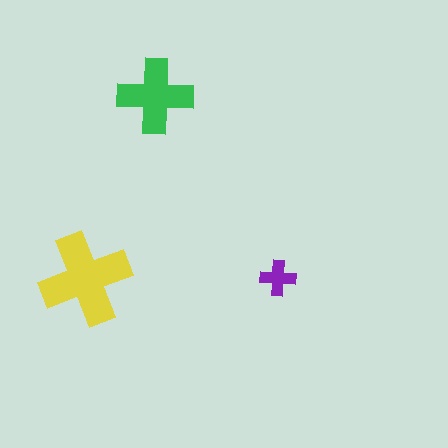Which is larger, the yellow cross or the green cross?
The yellow one.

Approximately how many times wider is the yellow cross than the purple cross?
About 2.5 times wider.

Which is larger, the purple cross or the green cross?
The green one.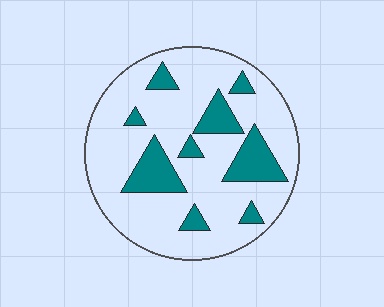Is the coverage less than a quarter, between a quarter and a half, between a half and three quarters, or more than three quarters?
Less than a quarter.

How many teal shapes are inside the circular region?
9.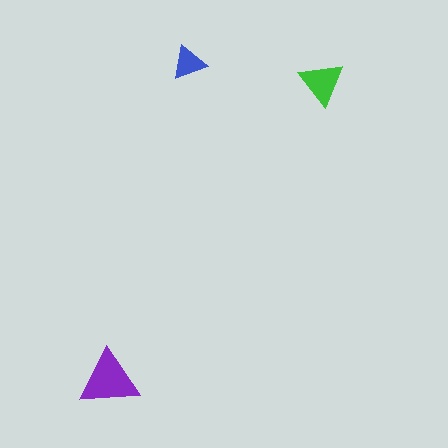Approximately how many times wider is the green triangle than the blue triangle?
About 1.5 times wider.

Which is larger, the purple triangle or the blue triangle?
The purple one.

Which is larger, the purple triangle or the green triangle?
The purple one.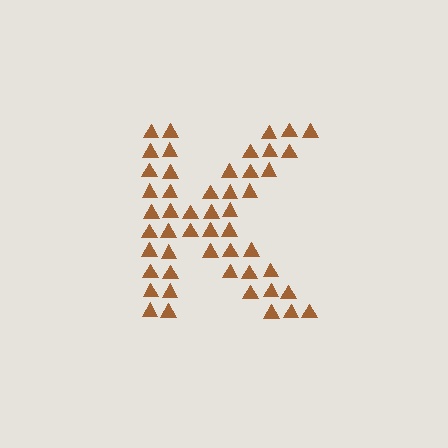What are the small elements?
The small elements are triangles.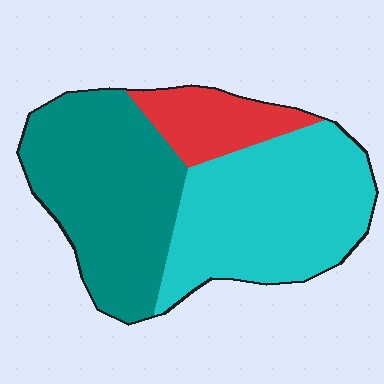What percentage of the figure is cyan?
Cyan takes up between a quarter and a half of the figure.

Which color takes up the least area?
Red, at roughly 15%.